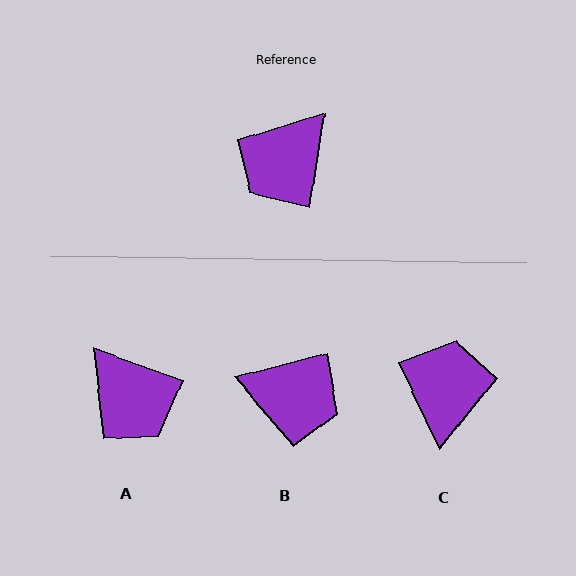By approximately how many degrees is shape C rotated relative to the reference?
Approximately 146 degrees clockwise.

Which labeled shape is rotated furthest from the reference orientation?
C, about 146 degrees away.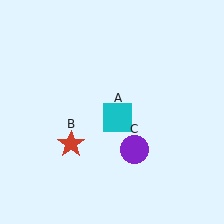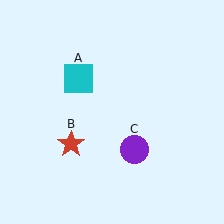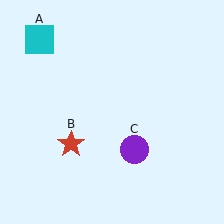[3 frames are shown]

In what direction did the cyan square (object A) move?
The cyan square (object A) moved up and to the left.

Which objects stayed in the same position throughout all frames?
Red star (object B) and purple circle (object C) remained stationary.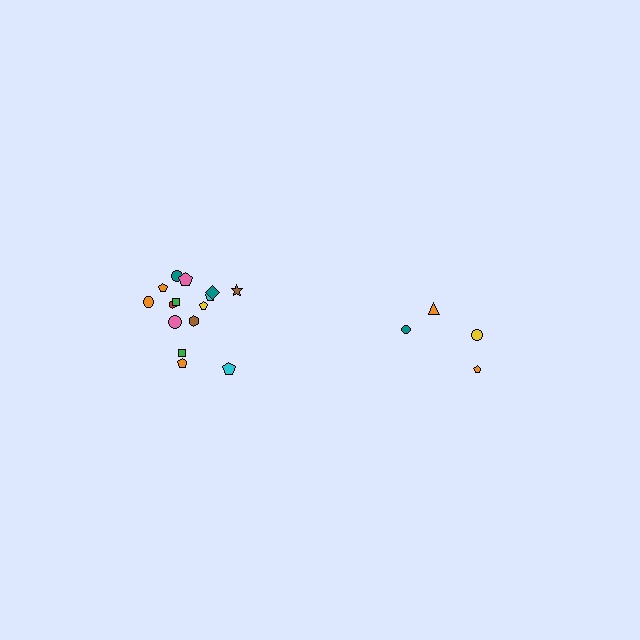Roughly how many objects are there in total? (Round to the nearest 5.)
Roughly 20 objects in total.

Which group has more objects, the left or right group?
The left group.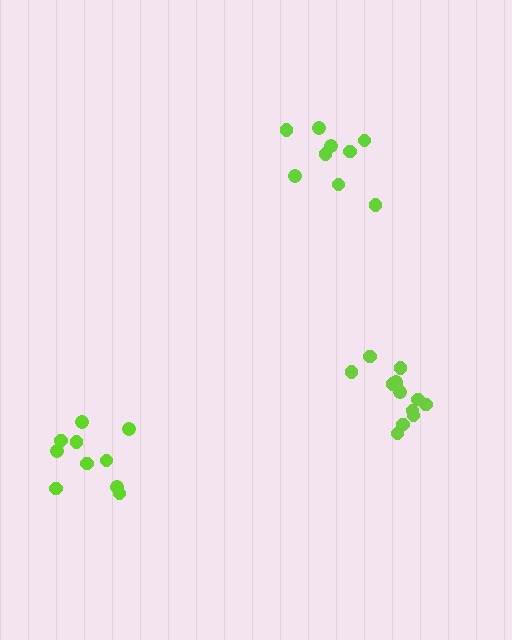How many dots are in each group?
Group 1: 10 dots, Group 2: 9 dots, Group 3: 13 dots (32 total).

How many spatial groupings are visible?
There are 3 spatial groupings.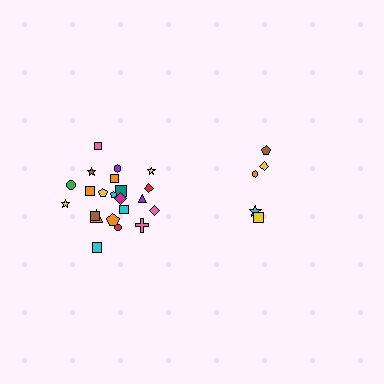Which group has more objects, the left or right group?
The left group.